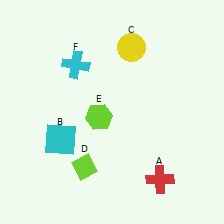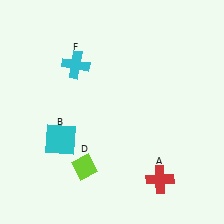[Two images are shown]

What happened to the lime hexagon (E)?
The lime hexagon (E) was removed in Image 2. It was in the bottom-left area of Image 1.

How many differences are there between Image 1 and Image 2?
There are 2 differences between the two images.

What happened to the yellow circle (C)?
The yellow circle (C) was removed in Image 2. It was in the top-right area of Image 1.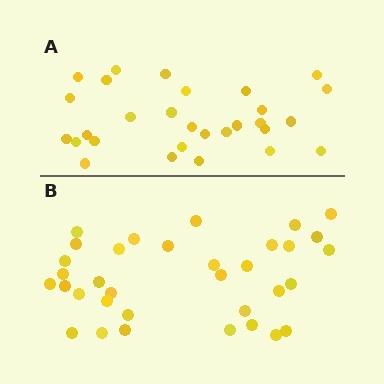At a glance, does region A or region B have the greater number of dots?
Region B (the bottom region) has more dots.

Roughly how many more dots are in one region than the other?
Region B has about 5 more dots than region A.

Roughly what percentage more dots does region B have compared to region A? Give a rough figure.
About 15% more.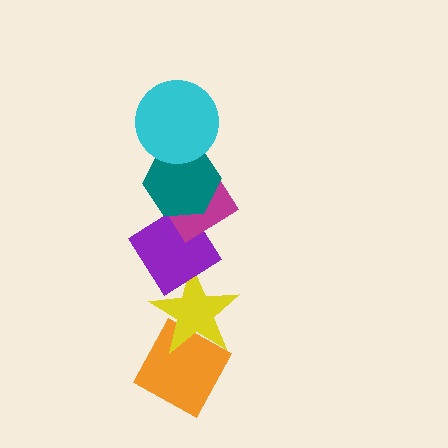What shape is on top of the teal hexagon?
The cyan circle is on top of the teal hexagon.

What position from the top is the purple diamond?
The purple diamond is 4th from the top.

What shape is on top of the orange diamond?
The yellow star is on top of the orange diamond.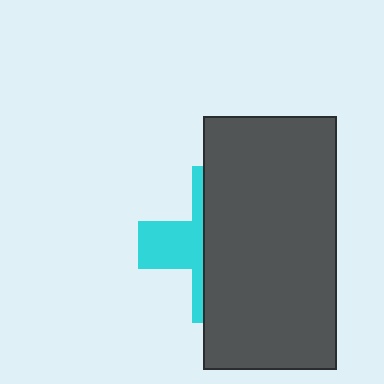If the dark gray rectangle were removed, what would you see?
You would see the complete cyan cross.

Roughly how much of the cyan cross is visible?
A small part of it is visible (roughly 35%).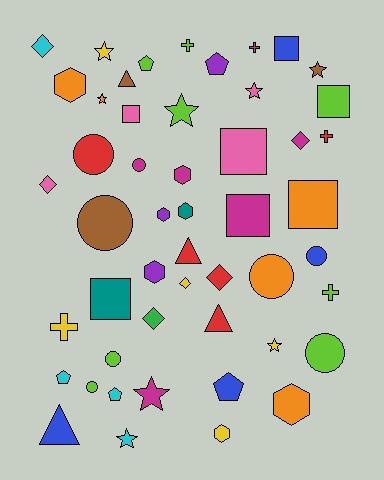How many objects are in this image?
There are 50 objects.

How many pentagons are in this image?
There are 5 pentagons.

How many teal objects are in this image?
There are 2 teal objects.